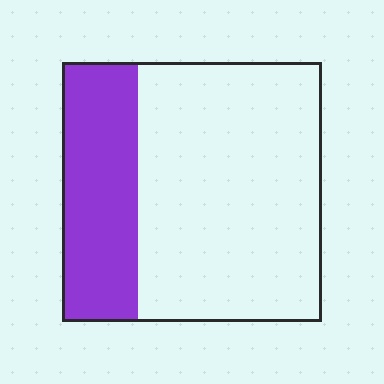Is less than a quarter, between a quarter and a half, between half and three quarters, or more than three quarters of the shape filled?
Between a quarter and a half.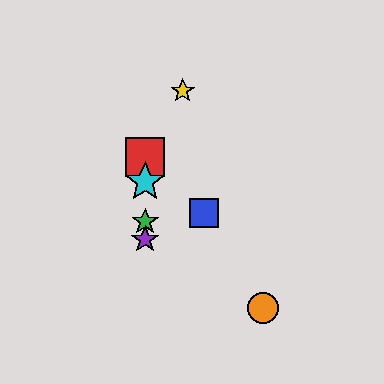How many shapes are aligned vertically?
4 shapes (the red square, the green star, the purple star, the cyan star) are aligned vertically.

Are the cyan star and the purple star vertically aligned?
Yes, both are at x≈145.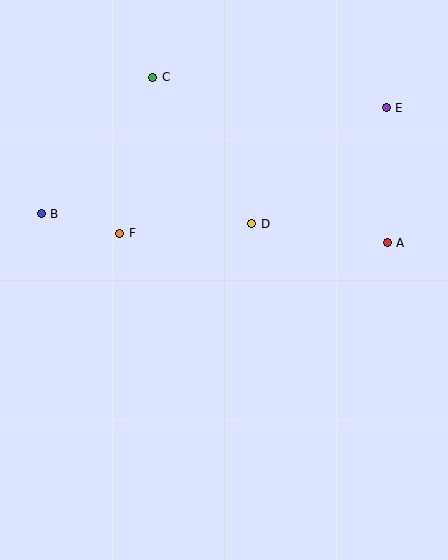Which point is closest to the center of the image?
Point D at (252, 224) is closest to the center.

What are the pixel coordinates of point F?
Point F is at (120, 233).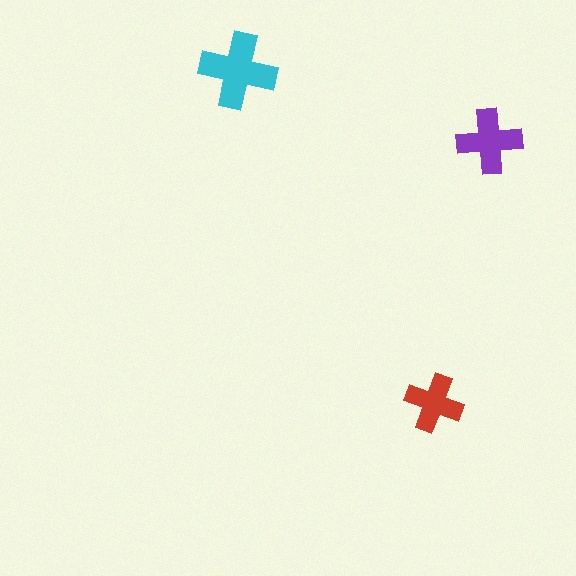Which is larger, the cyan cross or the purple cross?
The cyan one.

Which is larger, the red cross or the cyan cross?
The cyan one.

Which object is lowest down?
The red cross is bottommost.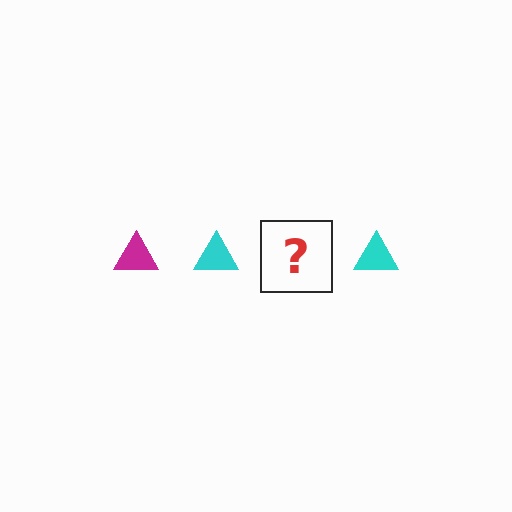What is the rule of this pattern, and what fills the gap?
The rule is that the pattern cycles through magenta, cyan triangles. The gap should be filled with a magenta triangle.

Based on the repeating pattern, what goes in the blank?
The blank should be a magenta triangle.